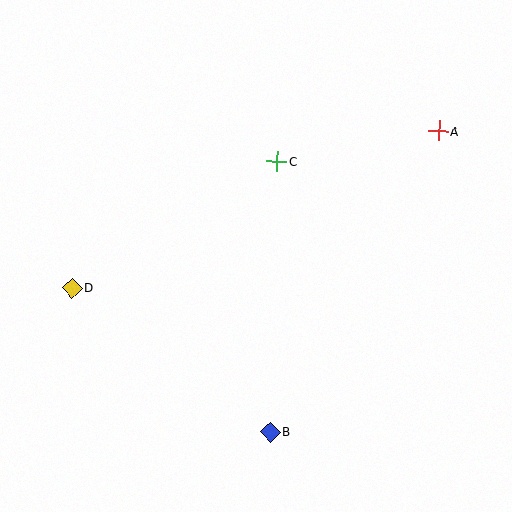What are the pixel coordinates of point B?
Point B is at (270, 432).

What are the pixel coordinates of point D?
Point D is at (72, 288).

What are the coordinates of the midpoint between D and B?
The midpoint between D and B is at (171, 360).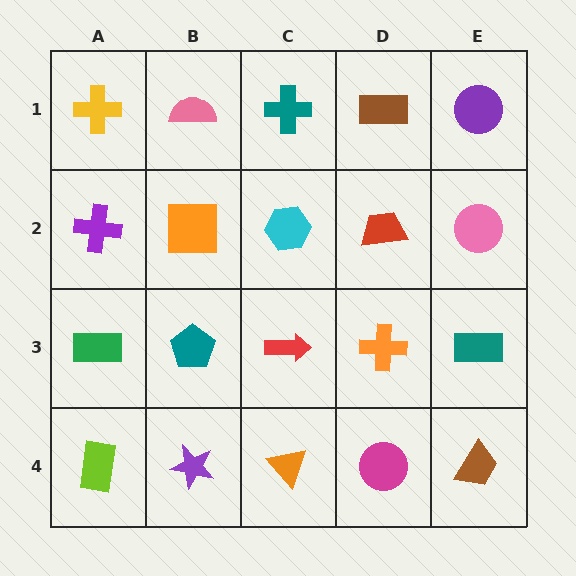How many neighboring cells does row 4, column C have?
3.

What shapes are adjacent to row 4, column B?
A teal pentagon (row 3, column B), a lime rectangle (row 4, column A), an orange triangle (row 4, column C).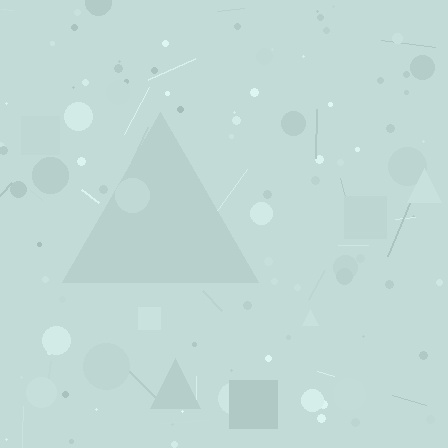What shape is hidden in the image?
A triangle is hidden in the image.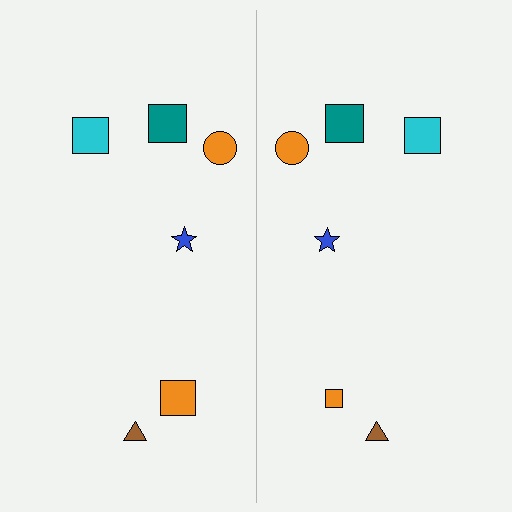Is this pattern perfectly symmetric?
No, the pattern is not perfectly symmetric. The orange square on the right side has a different size than its mirror counterpart.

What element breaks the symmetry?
The orange square on the right side has a different size than its mirror counterpart.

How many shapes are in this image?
There are 12 shapes in this image.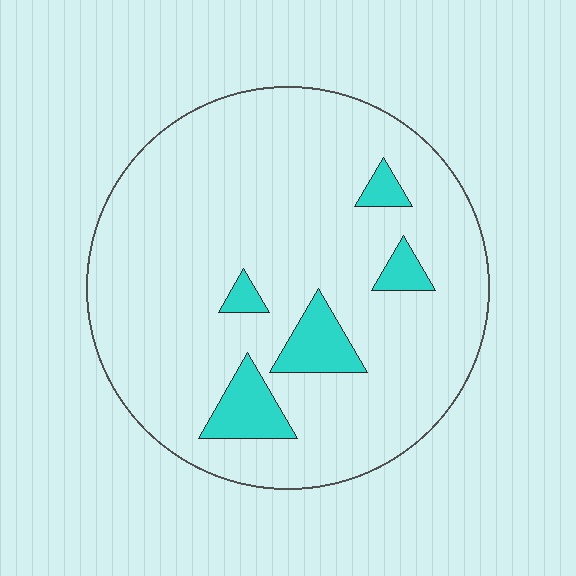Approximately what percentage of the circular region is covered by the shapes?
Approximately 10%.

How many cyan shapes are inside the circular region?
5.